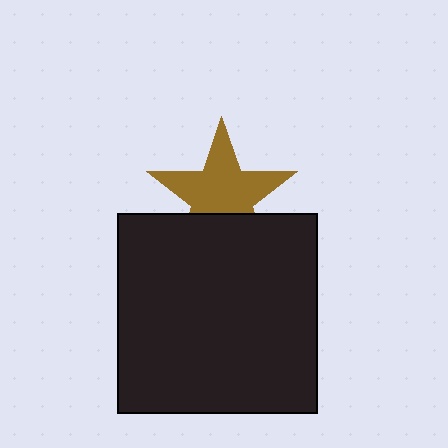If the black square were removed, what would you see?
You would see the complete brown star.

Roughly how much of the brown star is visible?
Most of it is visible (roughly 69%).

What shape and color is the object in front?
The object in front is a black square.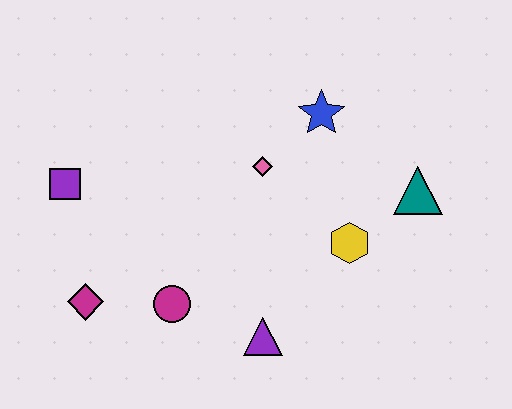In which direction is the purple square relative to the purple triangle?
The purple square is to the left of the purple triangle.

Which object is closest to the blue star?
The pink diamond is closest to the blue star.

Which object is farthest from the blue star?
The magenta diamond is farthest from the blue star.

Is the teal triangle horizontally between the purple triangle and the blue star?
No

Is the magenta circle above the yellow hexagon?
No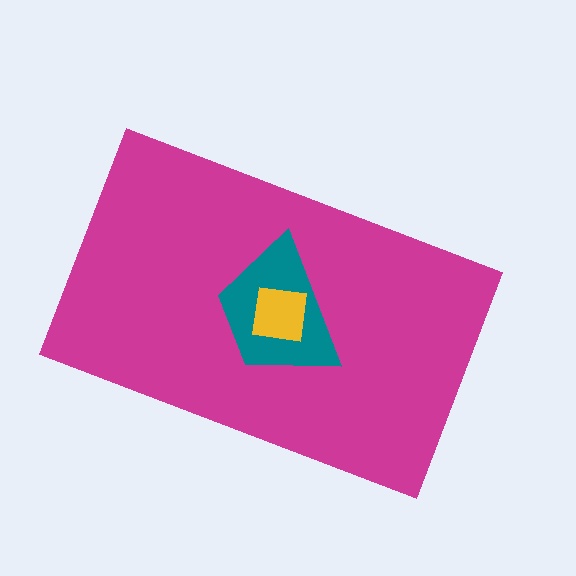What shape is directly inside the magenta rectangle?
The teal trapezoid.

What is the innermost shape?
The yellow square.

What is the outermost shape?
The magenta rectangle.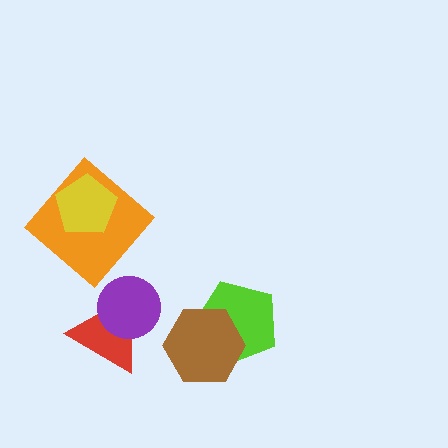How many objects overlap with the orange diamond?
1 object overlaps with the orange diamond.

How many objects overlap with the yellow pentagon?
1 object overlaps with the yellow pentagon.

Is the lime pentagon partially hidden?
Yes, it is partially covered by another shape.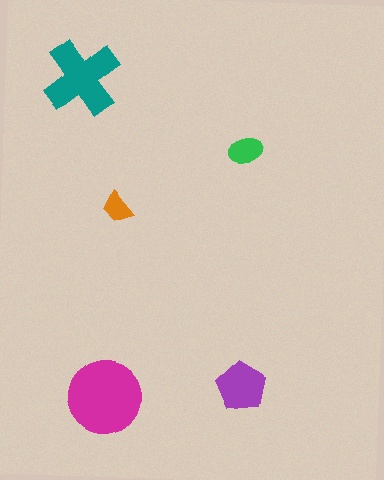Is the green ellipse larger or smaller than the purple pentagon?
Smaller.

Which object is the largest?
The magenta circle.